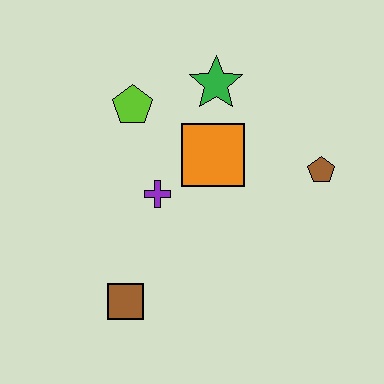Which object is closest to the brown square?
The purple cross is closest to the brown square.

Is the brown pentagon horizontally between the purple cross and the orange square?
No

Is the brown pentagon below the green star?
Yes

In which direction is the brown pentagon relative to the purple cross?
The brown pentagon is to the right of the purple cross.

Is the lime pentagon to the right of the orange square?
No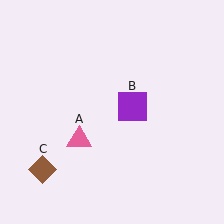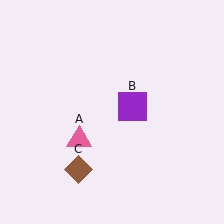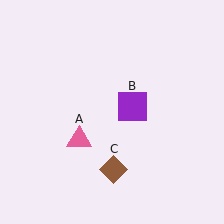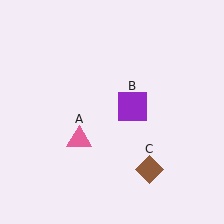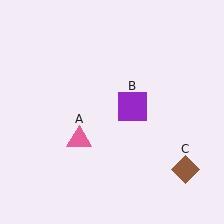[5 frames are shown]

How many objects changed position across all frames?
1 object changed position: brown diamond (object C).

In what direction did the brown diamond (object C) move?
The brown diamond (object C) moved right.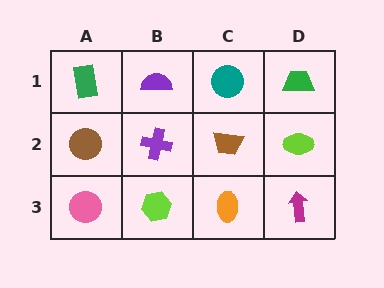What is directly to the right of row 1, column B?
A teal circle.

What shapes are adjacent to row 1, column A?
A brown circle (row 2, column A), a purple semicircle (row 1, column B).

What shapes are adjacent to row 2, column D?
A green trapezoid (row 1, column D), a magenta arrow (row 3, column D), a brown trapezoid (row 2, column C).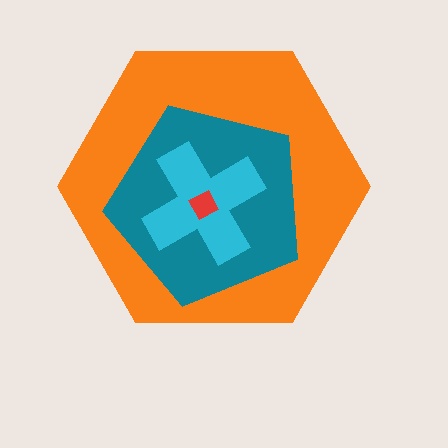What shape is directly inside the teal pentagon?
The cyan cross.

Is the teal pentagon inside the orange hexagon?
Yes.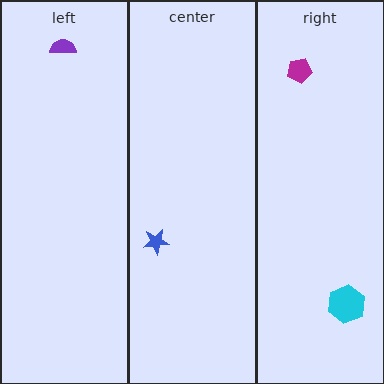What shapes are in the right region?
The magenta pentagon, the cyan hexagon.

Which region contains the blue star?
The center region.